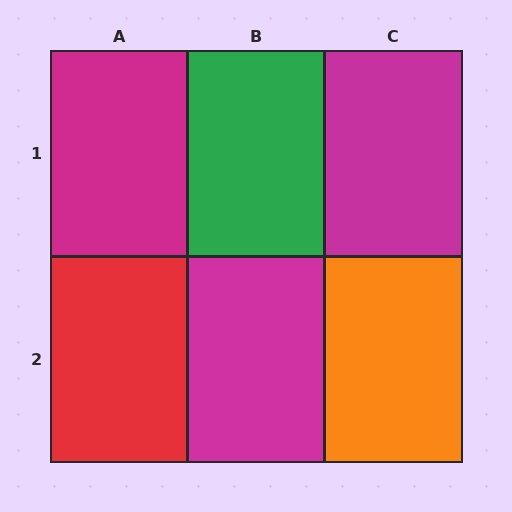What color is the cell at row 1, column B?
Green.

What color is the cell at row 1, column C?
Magenta.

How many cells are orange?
1 cell is orange.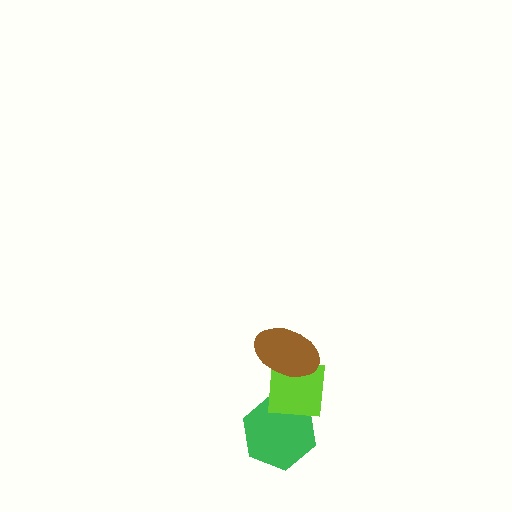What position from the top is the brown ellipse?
The brown ellipse is 1st from the top.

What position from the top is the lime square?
The lime square is 2nd from the top.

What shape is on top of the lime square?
The brown ellipse is on top of the lime square.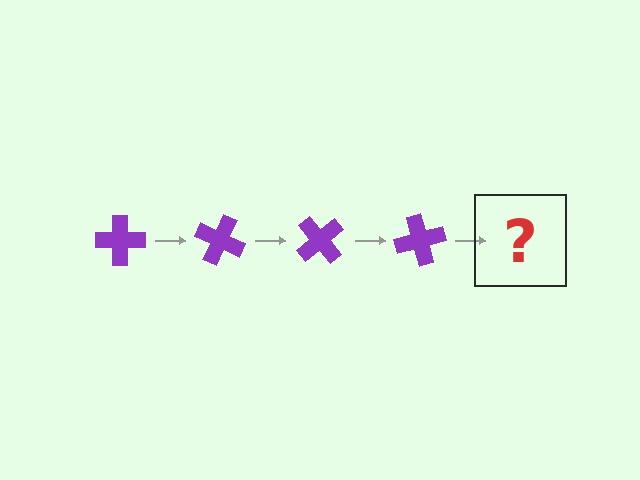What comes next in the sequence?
The next element should be a purple cross rotated 100 degrees.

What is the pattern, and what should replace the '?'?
The pattern is that the cross rotates 25 degrees each step. The '?' should be a purple cross rotated 100 degrees.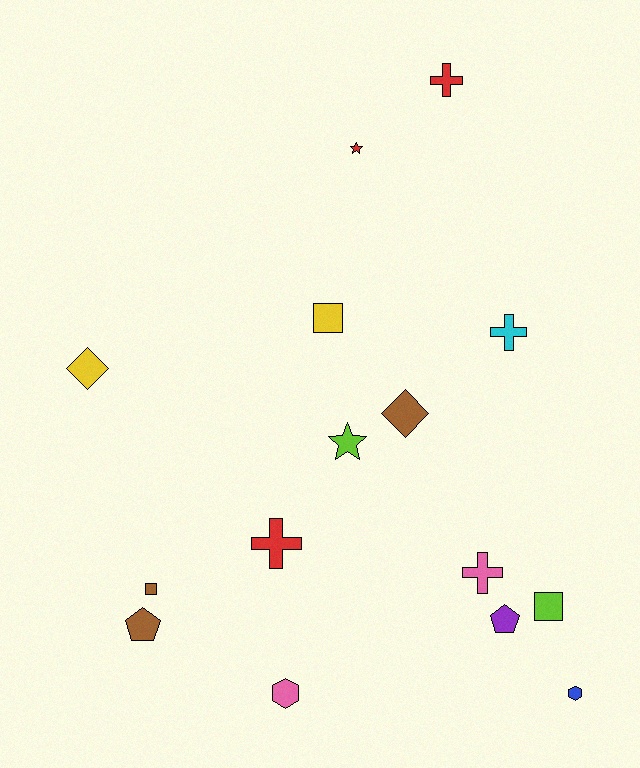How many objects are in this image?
There are 15 objects.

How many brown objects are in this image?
There are 3 brown objects.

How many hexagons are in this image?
There are 2 hexagons.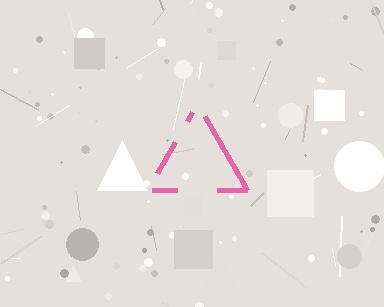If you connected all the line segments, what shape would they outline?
They would outline a triangle.